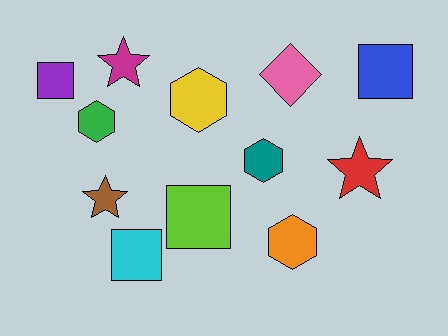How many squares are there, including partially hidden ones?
There are 4 squares.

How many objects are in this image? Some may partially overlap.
There are 12 objects.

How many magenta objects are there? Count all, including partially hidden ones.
There is 1 magenta object.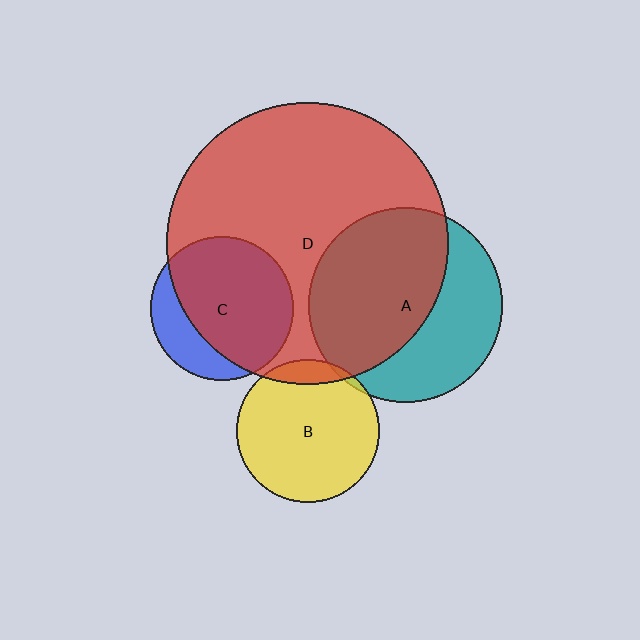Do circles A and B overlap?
Yes.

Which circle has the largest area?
Circle D (red).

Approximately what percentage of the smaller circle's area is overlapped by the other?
Approximately 5%.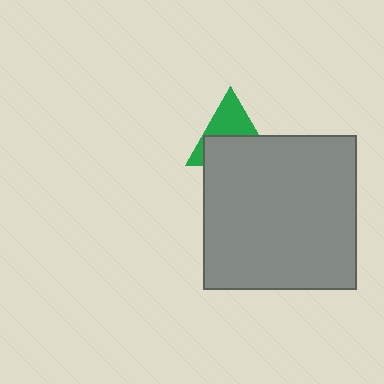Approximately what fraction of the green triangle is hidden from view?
Roughly 53% of the green triangle is hidden behind the gray square.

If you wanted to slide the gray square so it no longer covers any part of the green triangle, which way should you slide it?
Slide it down — that is the most direct way to separate the two shapes.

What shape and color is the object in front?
The object in front is a gray square.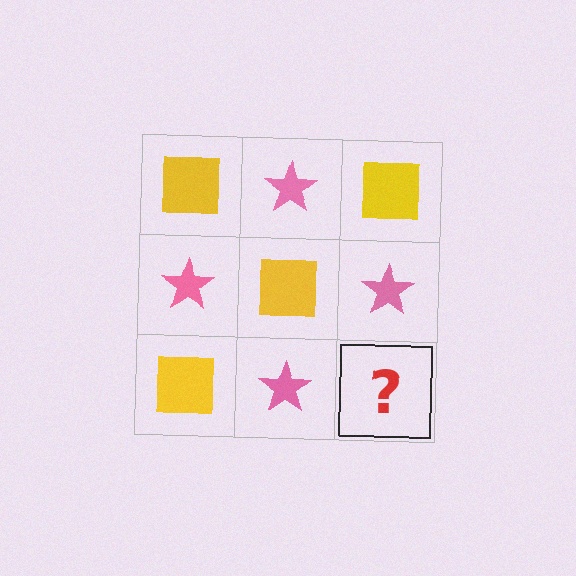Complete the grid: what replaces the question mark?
The question mark should be replaced with a yellow square.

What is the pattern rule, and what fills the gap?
The rule is that it alternates yellow square and pink star in a checkerboard pattern. The gap should be filled with a yellow square.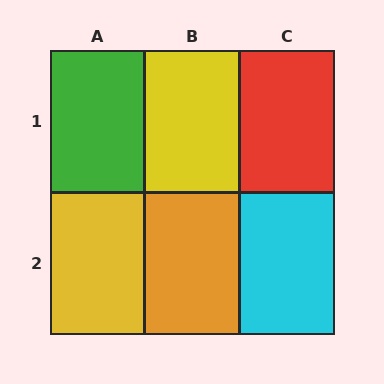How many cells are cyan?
1 cell is cyan.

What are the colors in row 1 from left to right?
Green, yellow, red.